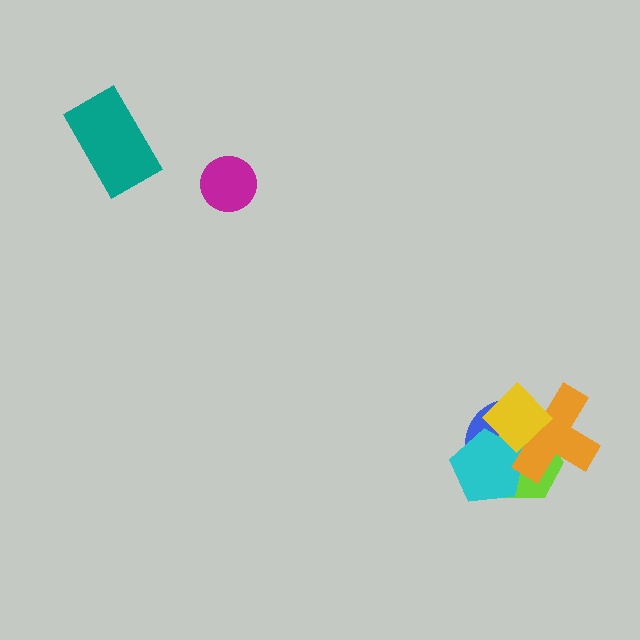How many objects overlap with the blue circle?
4 objects overlap with the blue circle.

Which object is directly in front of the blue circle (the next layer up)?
The lime hexagon is directly in front of the blue circle.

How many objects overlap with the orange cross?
4 objects overlap with the orange cross.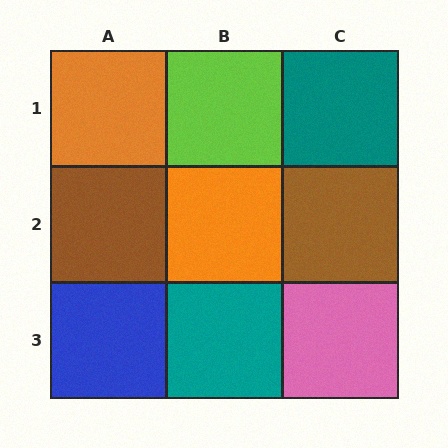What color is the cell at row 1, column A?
Orange.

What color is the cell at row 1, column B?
Lime.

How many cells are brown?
2 cells are brown.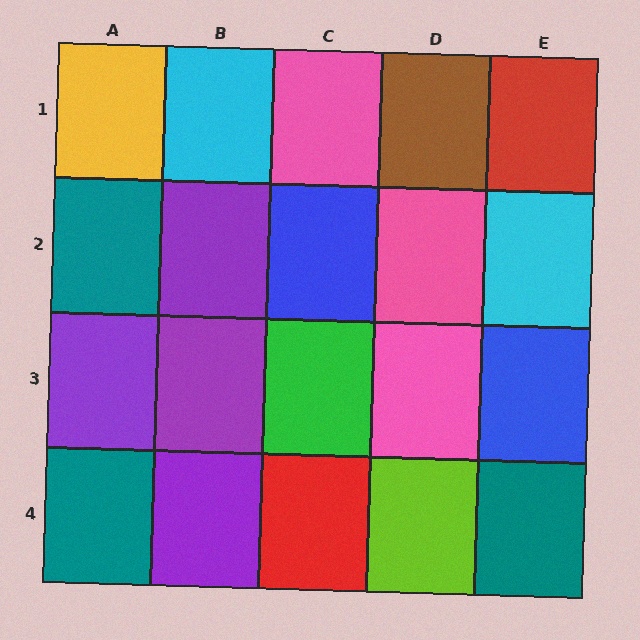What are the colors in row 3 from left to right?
Purple, purple, green, pink, blue.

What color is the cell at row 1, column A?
Yellow.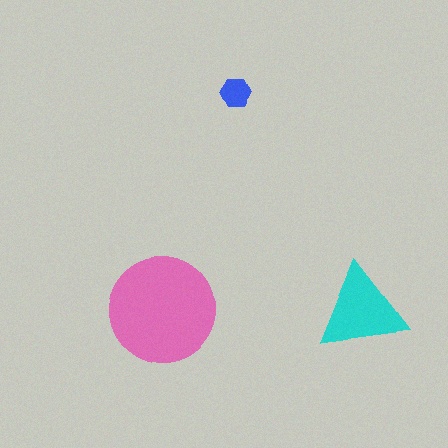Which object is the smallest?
The blue hexagon.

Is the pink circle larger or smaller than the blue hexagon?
Larger.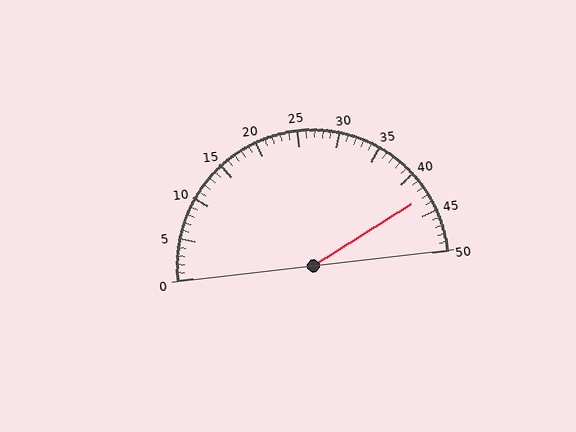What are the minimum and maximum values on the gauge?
The gauge ranges from 0 to 50.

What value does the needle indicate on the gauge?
The needle indicates approximately 43.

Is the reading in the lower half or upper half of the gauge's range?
The reading is in the upper half of the range (0 to 50).